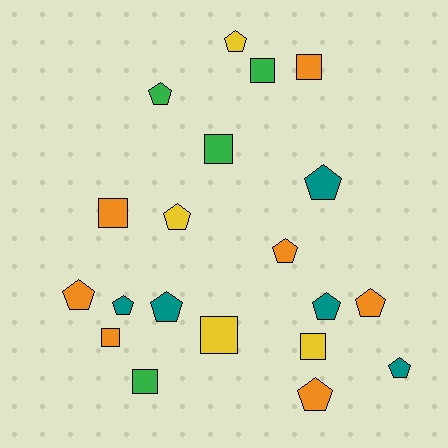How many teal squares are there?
There are no teal squares.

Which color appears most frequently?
Orange, with 7 objects.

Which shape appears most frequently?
Pentagon, with 12 objects.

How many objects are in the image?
There are 20 objects.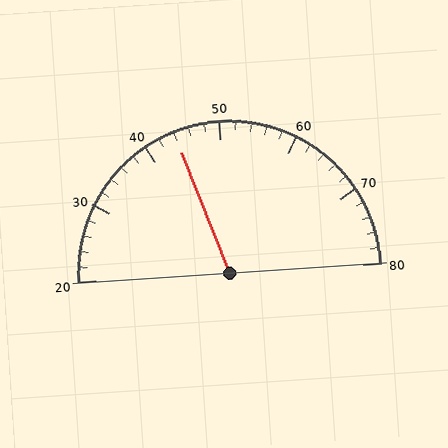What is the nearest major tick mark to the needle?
The nearest major tick mark is 40.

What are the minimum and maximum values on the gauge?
The gauge ranges from 20 to 80.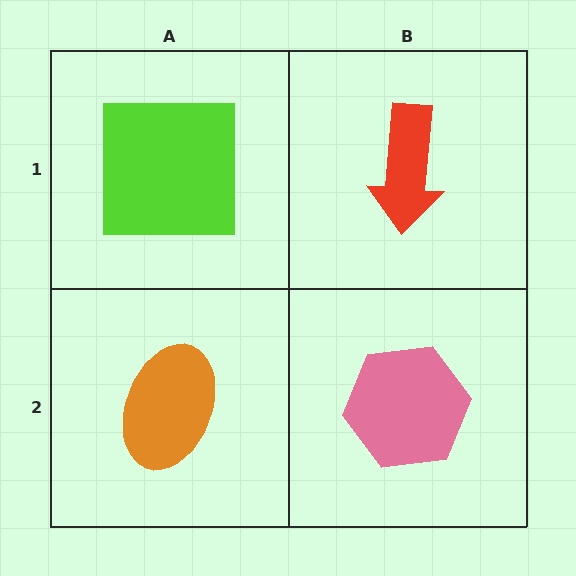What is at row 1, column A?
A lime square.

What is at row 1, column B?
A red arrow.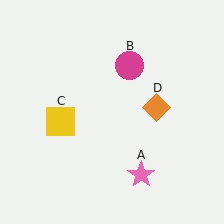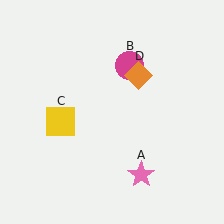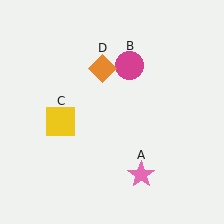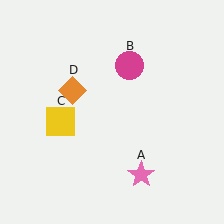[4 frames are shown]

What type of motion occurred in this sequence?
The orange diamond (object D) rotated counterclockwise around the center of the scene.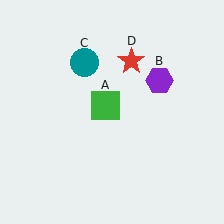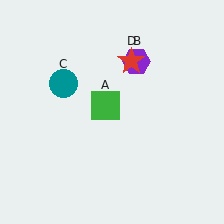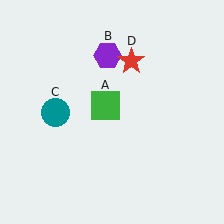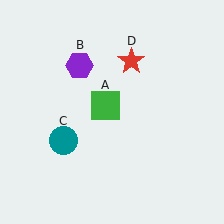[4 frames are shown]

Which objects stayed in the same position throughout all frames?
Green square (object A) and red star (object D) remained stationary.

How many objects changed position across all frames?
2 objects changed position: purple hexagon (object B), teal circle (object C).